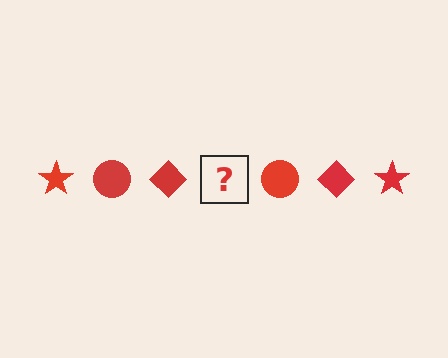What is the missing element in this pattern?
The missing element is a red star.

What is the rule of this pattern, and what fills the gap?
The rule is that the pattern cycles through star, circle, diamond shapes in red. The gap should be filled with a red star.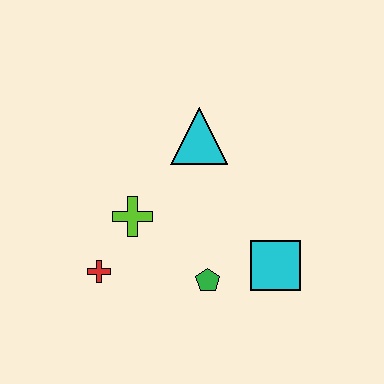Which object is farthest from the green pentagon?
The cyan triangle is farthest from the green pentagon.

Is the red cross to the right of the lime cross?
No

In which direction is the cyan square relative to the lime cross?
The cyan square is to the right of the lime cross.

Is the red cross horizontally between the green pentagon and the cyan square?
No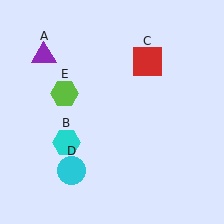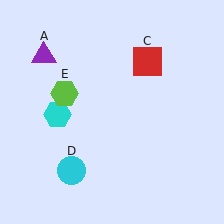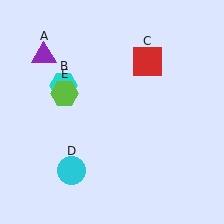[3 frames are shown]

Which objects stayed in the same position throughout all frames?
Purple triangle (object A) and red square (object C) and cyan circle (object D) and lime hexagon (object E) remained stationary.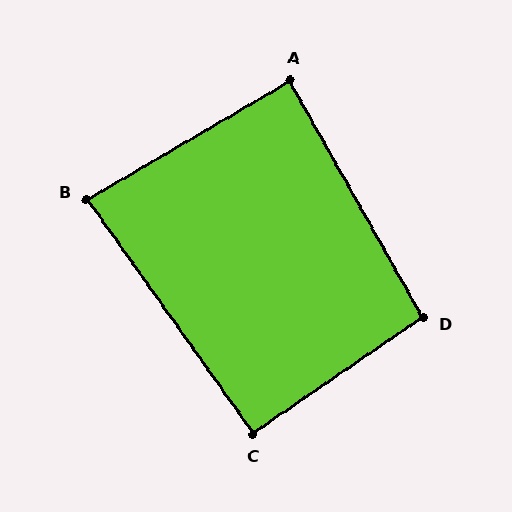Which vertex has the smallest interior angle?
B, at approximately 85 degrees.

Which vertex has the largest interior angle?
D, at approximately 95 degrees.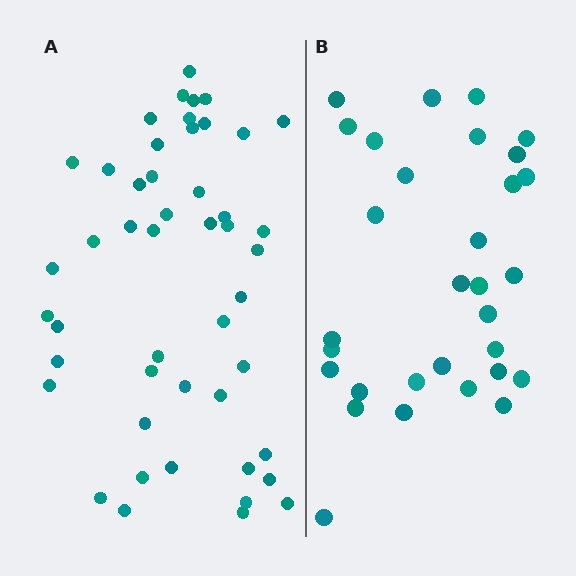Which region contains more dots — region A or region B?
Region A (the left region) has more dots.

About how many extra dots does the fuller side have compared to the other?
Region A has approximately 15 more dots than region B.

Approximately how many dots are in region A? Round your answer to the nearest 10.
About 50 dots. (The exact count is 48, which rounds to 50.)